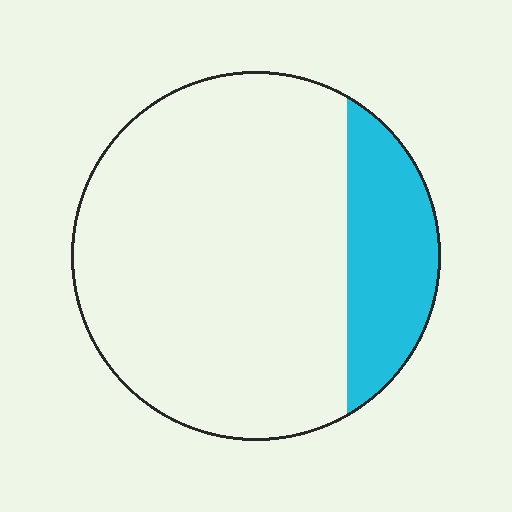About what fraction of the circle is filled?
About one fifth (1/5).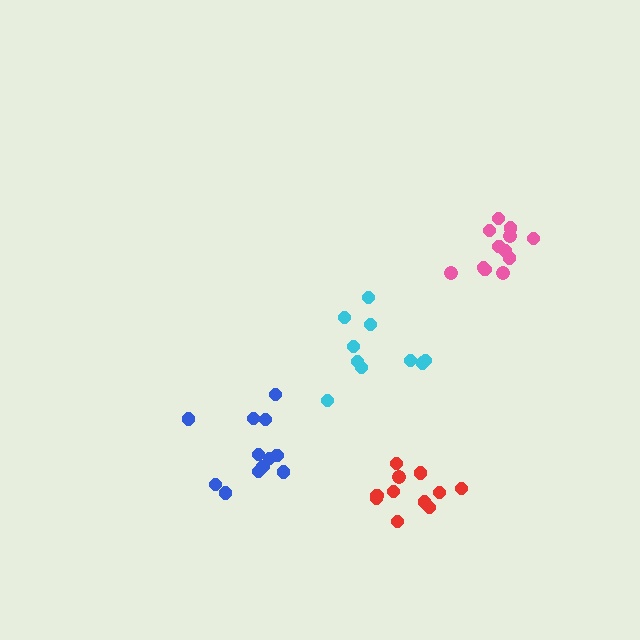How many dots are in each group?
Group 1: 12 dots, Group 2: 12 dots, Group 3: 11 dots, Group 4: 10 dots (45 total).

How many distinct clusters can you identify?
There are 4 distinct clusters.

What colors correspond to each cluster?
The clusters are colored: pink, blue, red, cyan.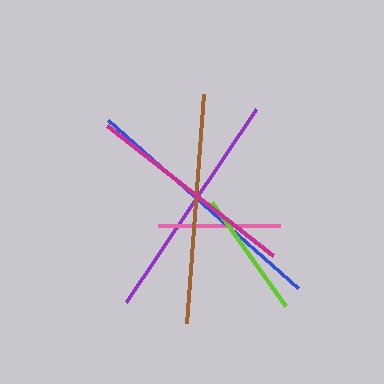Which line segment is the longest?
The blue line is the longest at approximately 254 pixels.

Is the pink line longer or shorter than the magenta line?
The magenta line is longer than the pink line.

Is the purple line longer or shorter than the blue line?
The blue line is longer than the purple line.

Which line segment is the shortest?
The pink line is the shortest at approximately 122 pixels.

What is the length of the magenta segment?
The magenta segment is approximately 211 pixels long.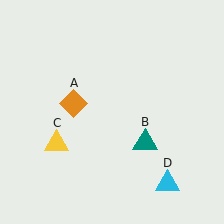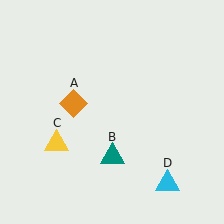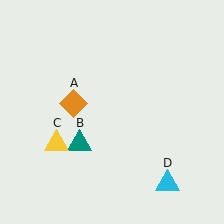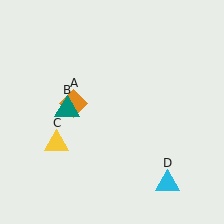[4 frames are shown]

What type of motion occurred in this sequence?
The teal triangle (object B) rotated clockwise around the center of the scene.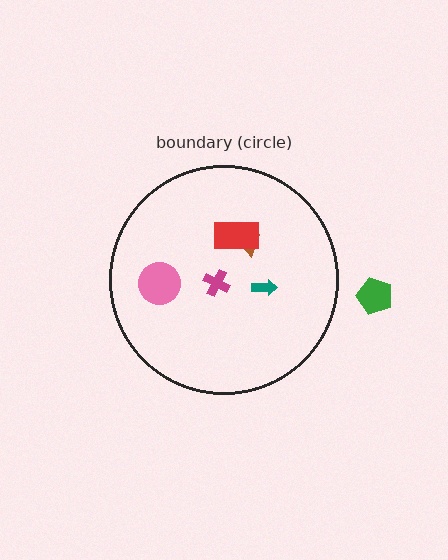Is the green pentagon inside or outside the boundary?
Outside.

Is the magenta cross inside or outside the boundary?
Inside.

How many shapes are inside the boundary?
5 inside, 1 outside.